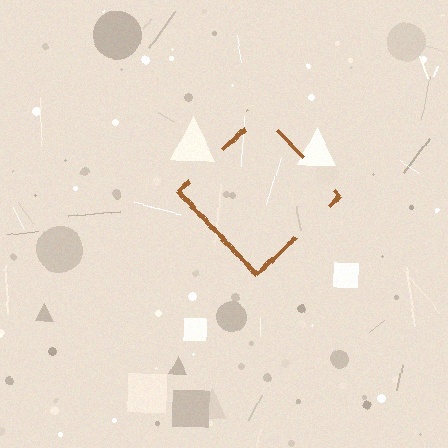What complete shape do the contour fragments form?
The contour fragments form a diamond.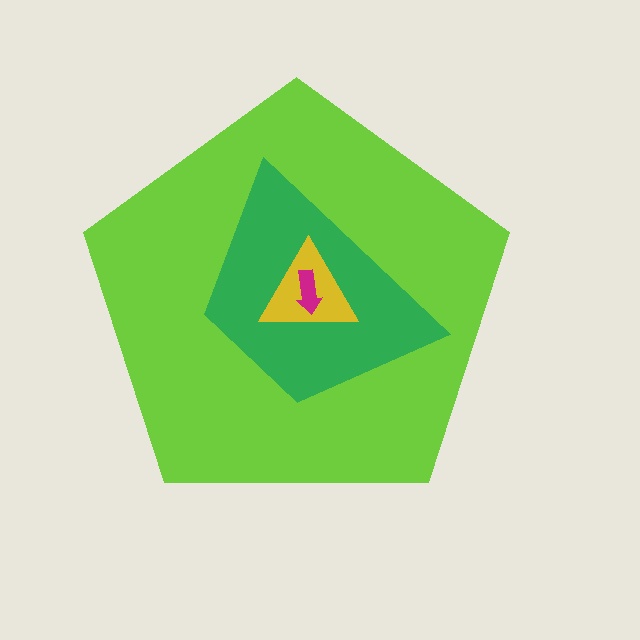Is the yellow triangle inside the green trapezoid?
Yes.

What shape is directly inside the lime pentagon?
The green trapezoid.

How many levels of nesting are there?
4.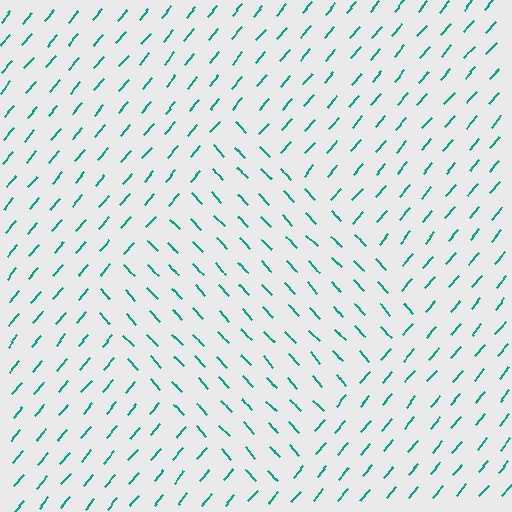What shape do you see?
I see a diamond.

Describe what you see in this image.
The image is filled with small teal line segments. A diamond region in the image has lines oriented differently from the surrounding lines, creating a visible texture boundary.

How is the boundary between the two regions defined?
The boundary is defined purely by a change in line orientation (approximately 83 degrees difference). All lines are the same color and thickness.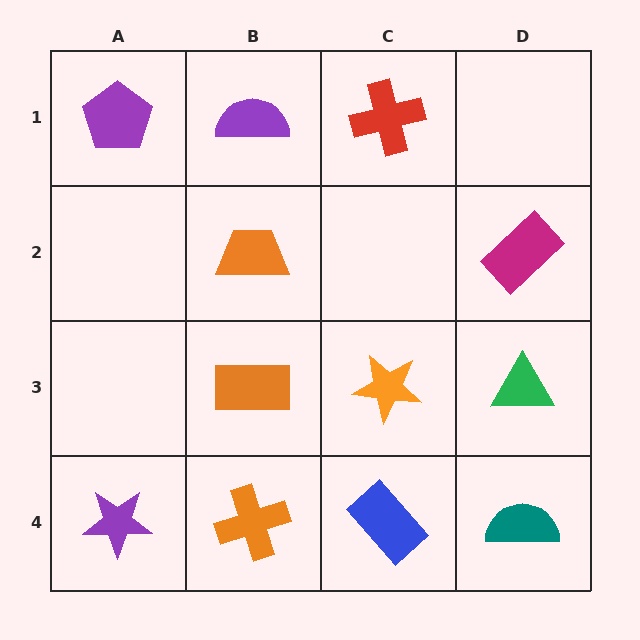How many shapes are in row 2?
2 shapes.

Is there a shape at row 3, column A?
No, that cell is empty.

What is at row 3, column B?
An orange rectangle.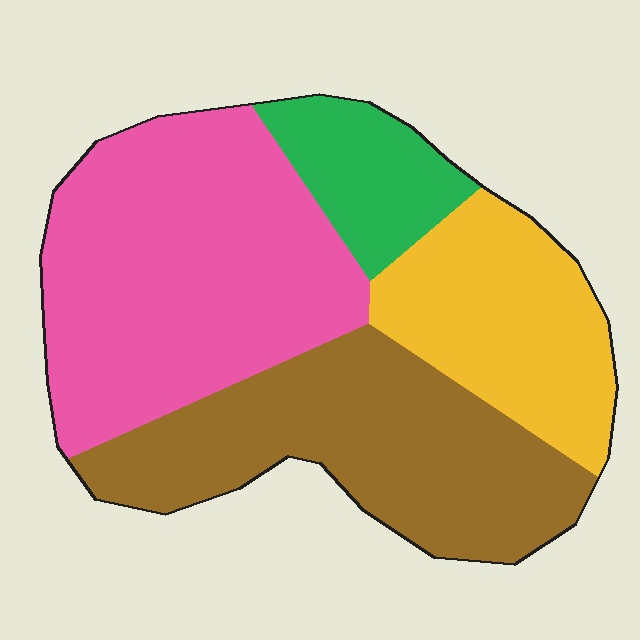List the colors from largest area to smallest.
From largest to smallest: pink, brown, yellow, green.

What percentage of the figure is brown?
Brown covers 31% of the figure.